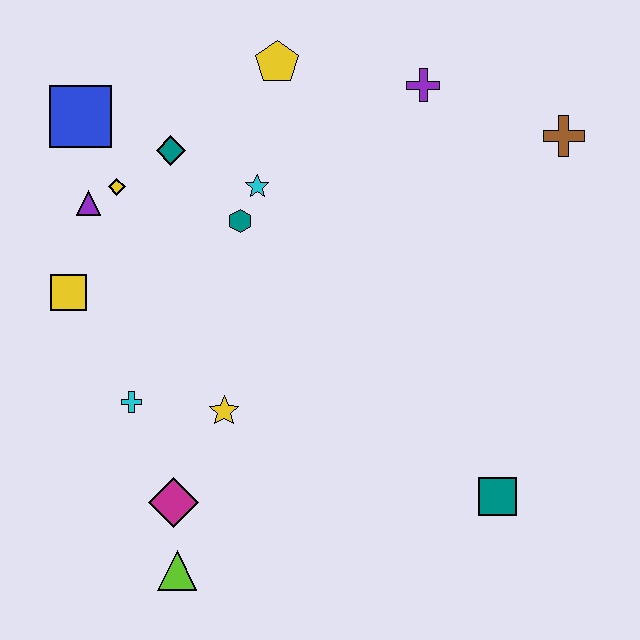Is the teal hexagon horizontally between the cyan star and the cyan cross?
Yes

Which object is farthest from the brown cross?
The lime triangle is farthest from the brown cross.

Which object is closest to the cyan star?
The teal hexagon is closest to the cyan star.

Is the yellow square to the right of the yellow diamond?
No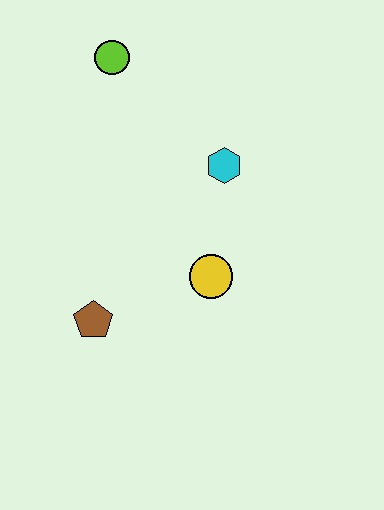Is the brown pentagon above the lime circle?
No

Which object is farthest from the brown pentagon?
The lime circle is farthest from the brown pentagon.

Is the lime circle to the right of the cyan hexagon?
No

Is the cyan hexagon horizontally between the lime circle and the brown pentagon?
No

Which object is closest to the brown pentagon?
The yellow circle is closest to the brown pentagon.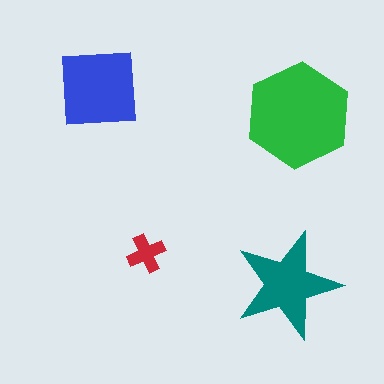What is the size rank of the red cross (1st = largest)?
4th.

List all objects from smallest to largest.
The red cross, the teal star, the blue square, the green hexagon.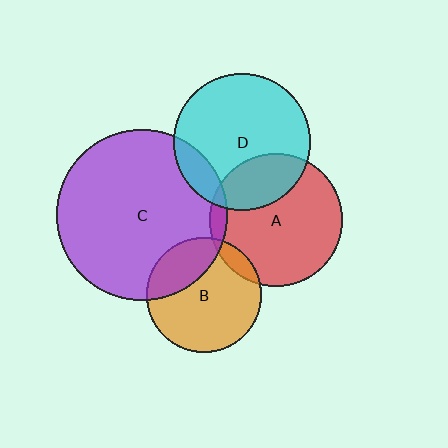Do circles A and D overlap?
Yes.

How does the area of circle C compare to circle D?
Approximately 1.6 times.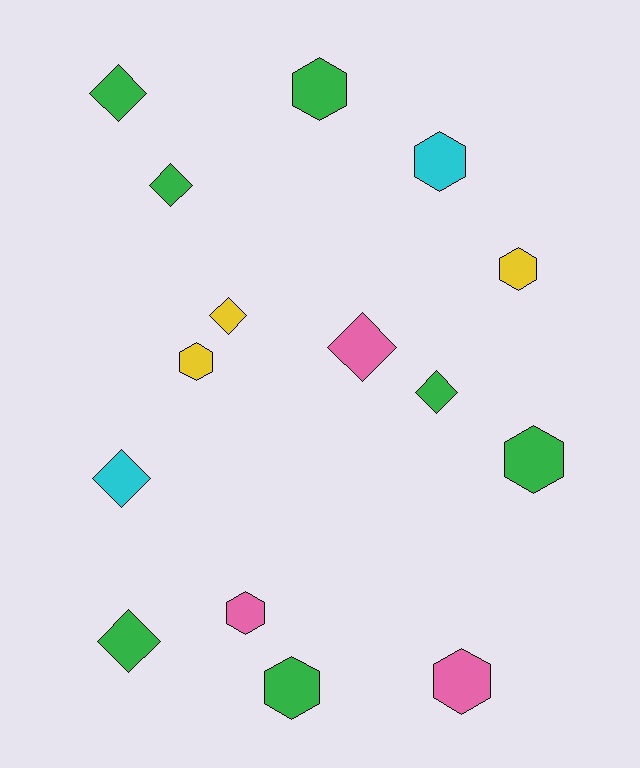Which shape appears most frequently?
Hexagon, with 8 objects.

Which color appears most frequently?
Green, with 7 objects.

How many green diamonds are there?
There are 4 green diamonds.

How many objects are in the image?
There are 15 objects.